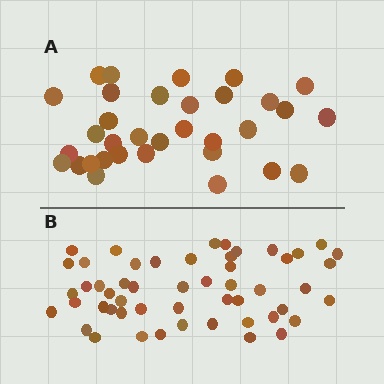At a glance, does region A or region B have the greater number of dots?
Region B (the bottom region) has more dots.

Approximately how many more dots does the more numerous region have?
Region B has approximately 20 more dots than region A.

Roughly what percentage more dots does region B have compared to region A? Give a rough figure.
About 60% more.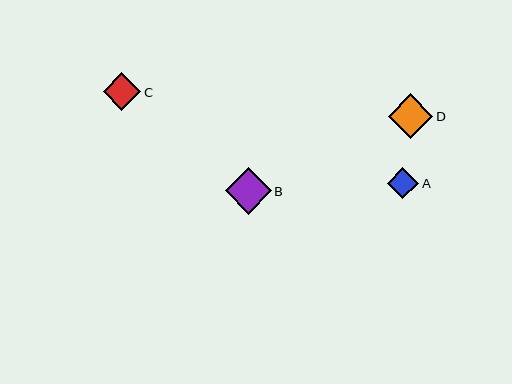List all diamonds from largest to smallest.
From largest to smallest: B, D, C, A.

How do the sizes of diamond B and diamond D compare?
Diamond B and diamond D are approximately the same size.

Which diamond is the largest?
Diamond B is the largest with a size of approximately 46 pixels.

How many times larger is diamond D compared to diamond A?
Diamond D is approximately 1.4 times the size of diamond A.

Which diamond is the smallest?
Diamond A is the smallest with a size of approximately 32 pixels.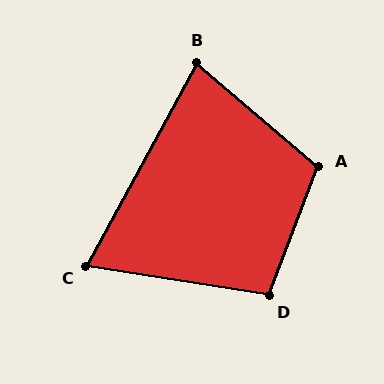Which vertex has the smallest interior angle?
C, at approximately 71 degrees.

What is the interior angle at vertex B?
Approximately 78 degrees (acute).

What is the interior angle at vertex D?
Approximately 102 degrees (obtuse).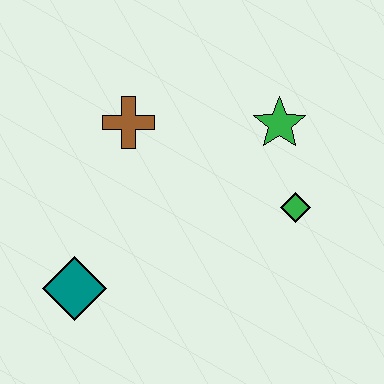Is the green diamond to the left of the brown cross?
No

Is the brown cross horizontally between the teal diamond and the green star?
Yes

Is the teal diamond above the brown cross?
No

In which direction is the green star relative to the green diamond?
The green star is above the green diamond.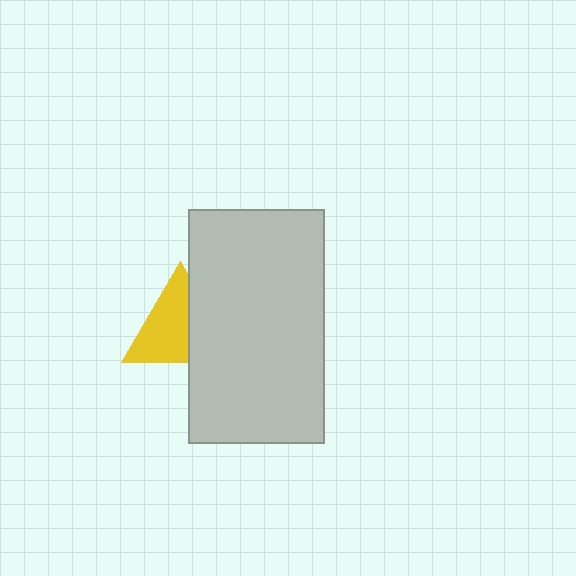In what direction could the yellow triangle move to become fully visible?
The yellow triangle could move left. That would shift it out from behind the light gray rectangle entirely.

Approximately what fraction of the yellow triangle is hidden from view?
Roughly 39% of the yellow triangle is hidden behind the light gray rectangle.